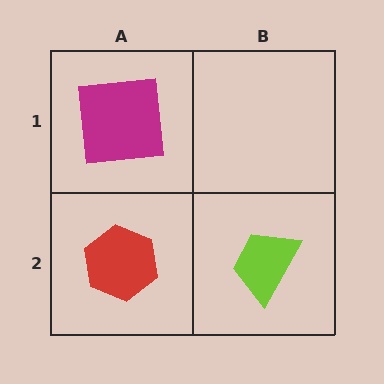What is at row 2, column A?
A red hexagon.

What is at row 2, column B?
A lime trapezoid.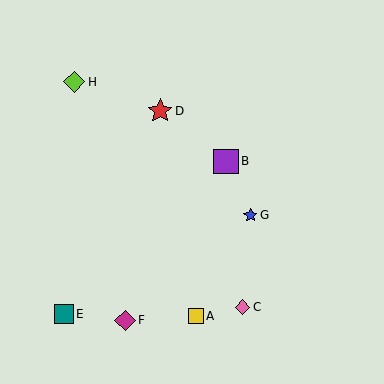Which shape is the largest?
The red star (labeled D) is the largest.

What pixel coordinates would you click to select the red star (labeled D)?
Click at (160, 111) to select the red star D.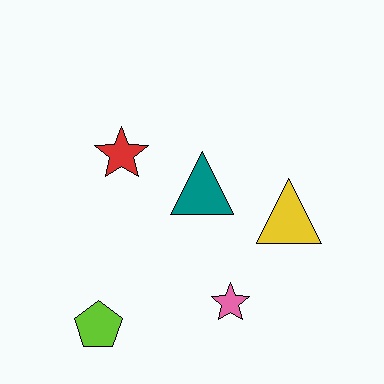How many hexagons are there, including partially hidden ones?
There are no hexagons.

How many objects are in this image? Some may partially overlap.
There are 5 objects.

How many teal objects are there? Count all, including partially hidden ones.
There is 1 teal object.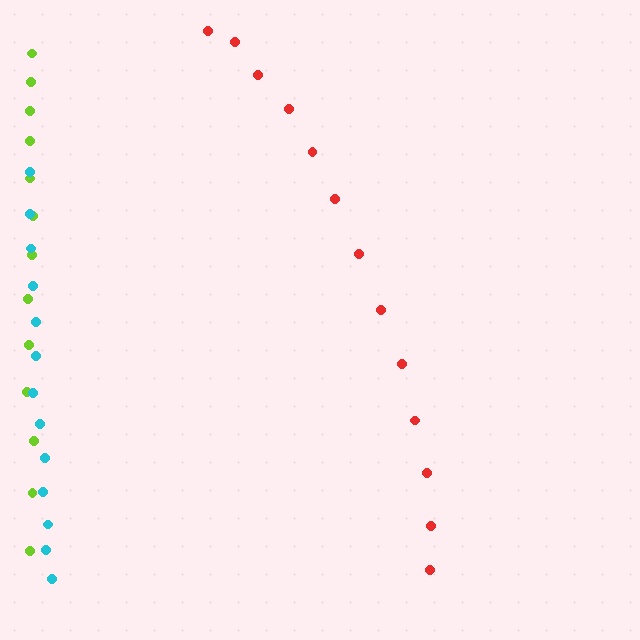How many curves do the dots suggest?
There are 3 distinct paths.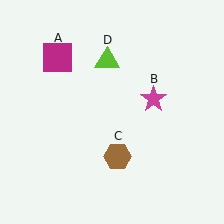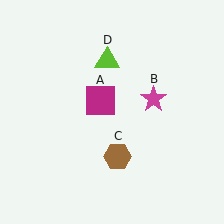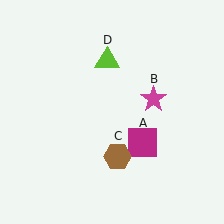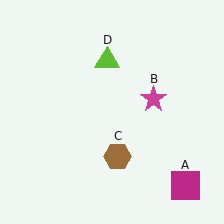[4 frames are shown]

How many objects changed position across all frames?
1 object changed position: magenta square (object A).